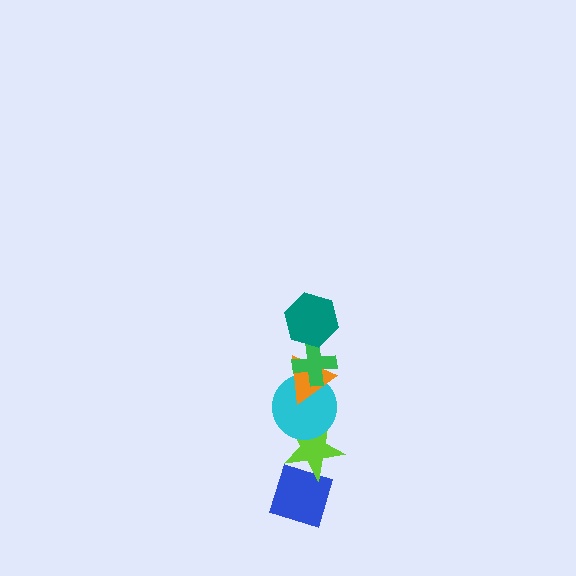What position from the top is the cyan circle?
The cyan circle is 4th from the top.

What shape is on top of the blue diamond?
The lime star is on top of the blue diamond.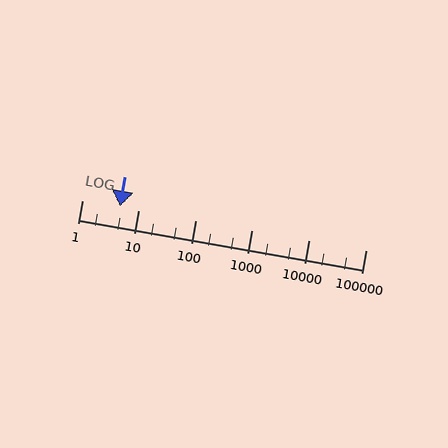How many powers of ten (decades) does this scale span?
The scale spans 5 decades, from 1 to 100000.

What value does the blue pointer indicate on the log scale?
The pointer indicates approximately 4.6.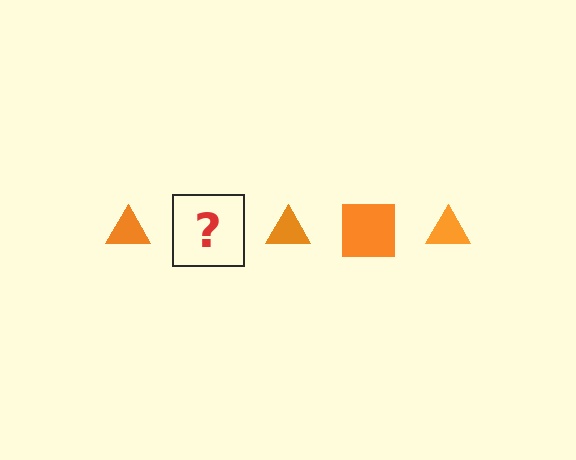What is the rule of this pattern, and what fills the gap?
The rule is that the pattern cycles through triangle, square shapes in orange. The gap should be filled with an orange square.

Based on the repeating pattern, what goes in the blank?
The blank should be an orange square.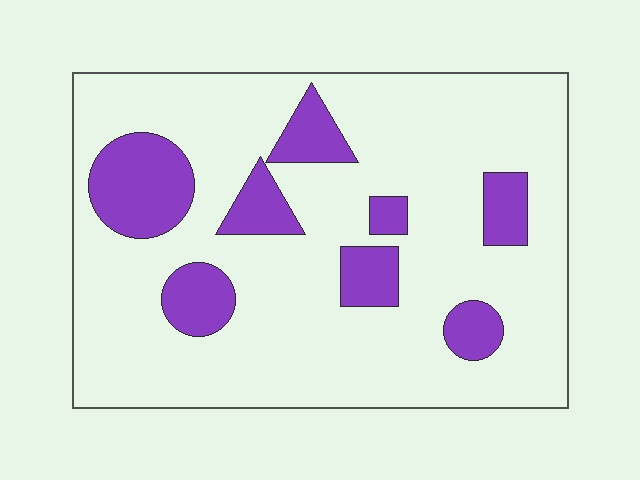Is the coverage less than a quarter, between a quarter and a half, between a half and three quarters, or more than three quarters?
Less than a quarter.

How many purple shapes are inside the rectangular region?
8.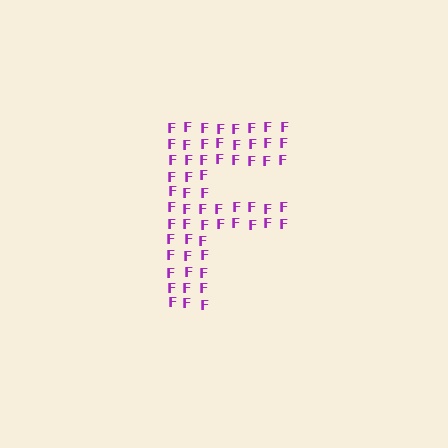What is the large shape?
The large shape is the letter F.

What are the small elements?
The small elements are letter F's.